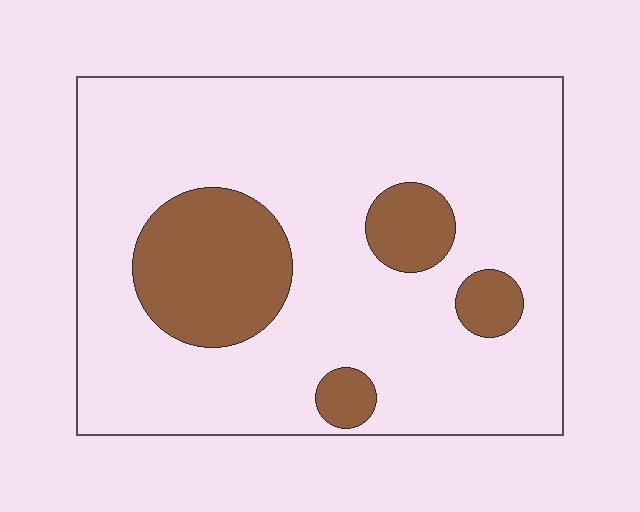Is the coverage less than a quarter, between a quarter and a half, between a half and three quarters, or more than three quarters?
Less than a quarter.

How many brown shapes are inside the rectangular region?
4.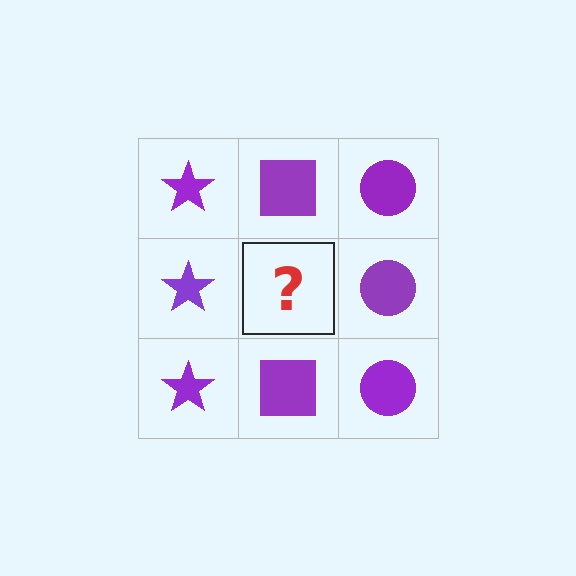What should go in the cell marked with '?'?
The missing cell should contain a purple square.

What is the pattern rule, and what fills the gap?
The rule is that each column has a consistent shape. The gap should be filled with a purple square.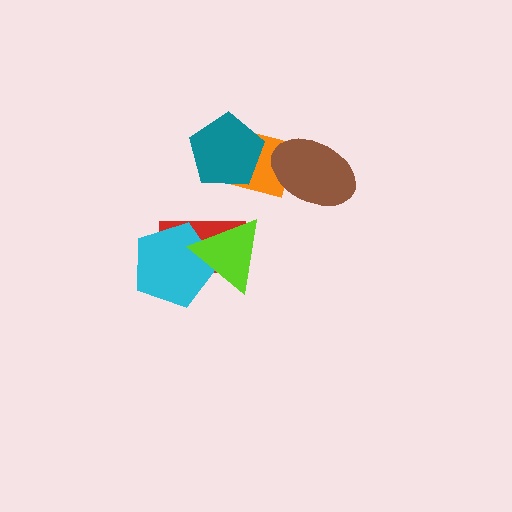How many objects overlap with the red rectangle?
2 objects overlap with the red rectangle.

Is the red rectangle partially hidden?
Yes, it is partially covered by another shape.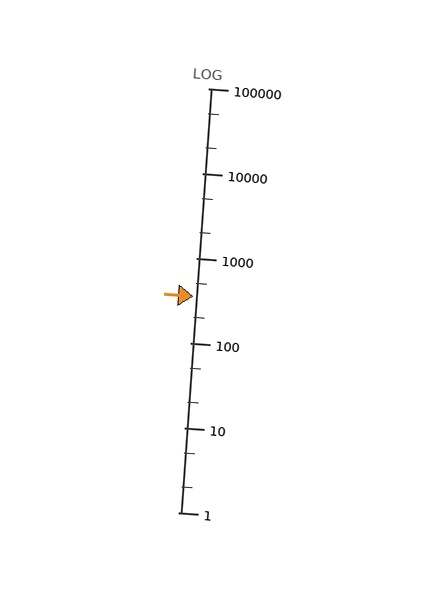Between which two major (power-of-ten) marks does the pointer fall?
The pointer is between 100 and 1000.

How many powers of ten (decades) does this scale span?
The scale spans 5 decades, from 1 to 100000.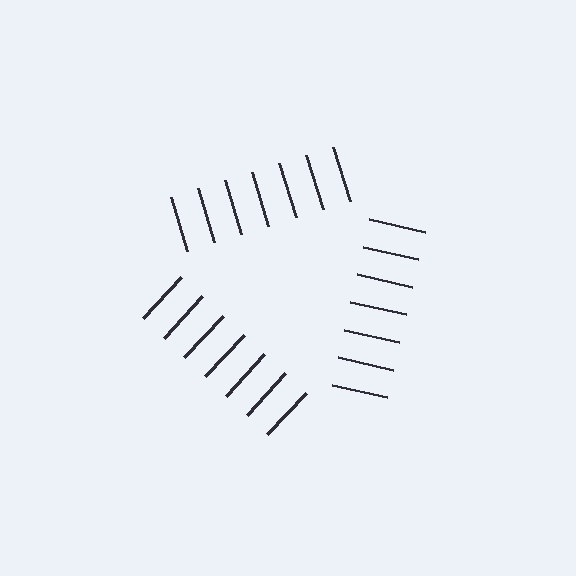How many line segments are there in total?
21 — 7 along each of the 3 edges.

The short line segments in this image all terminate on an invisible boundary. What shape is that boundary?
An illusory triangle — the line segments terminate on its edges but no continuous stroke is drawn.